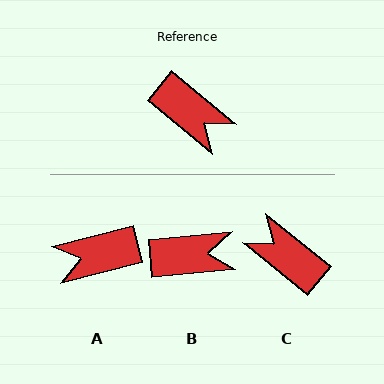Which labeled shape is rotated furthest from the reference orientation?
C, about 179 degrees away.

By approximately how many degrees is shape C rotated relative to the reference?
Approximately 179 degrees clockwise.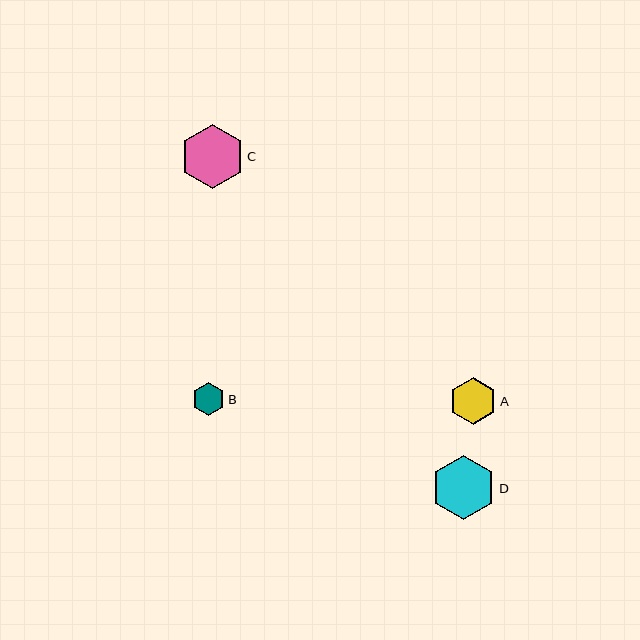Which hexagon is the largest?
Hexagon D is the largest with a size of approximately 64 pixels.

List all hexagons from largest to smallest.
From largest to smallest: D, C, A, B.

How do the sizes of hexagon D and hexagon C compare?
Hexagon D and hexagon C are approximately the same size.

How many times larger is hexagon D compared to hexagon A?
Hexagon D is approximately 1.3 times the size of hexagon A.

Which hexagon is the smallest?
Hexagon B is the smallest with a size of approximately 33 pixels.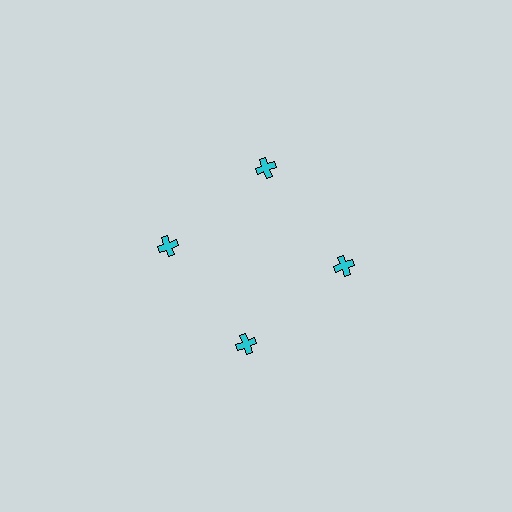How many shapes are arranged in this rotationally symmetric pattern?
There are 4 shapes, arranged in 4 groups of 1.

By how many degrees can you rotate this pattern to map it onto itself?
The pattern maps onto itself every 90 degrees of rotation.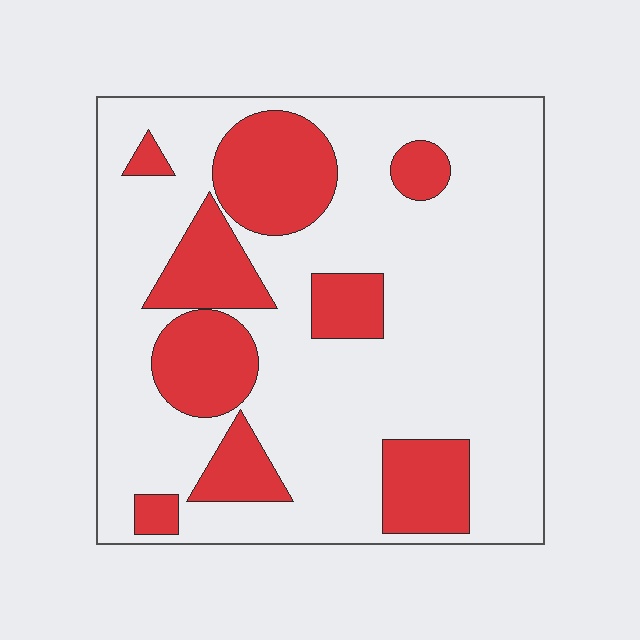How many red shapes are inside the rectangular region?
9.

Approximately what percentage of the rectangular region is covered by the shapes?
Approximately 25%.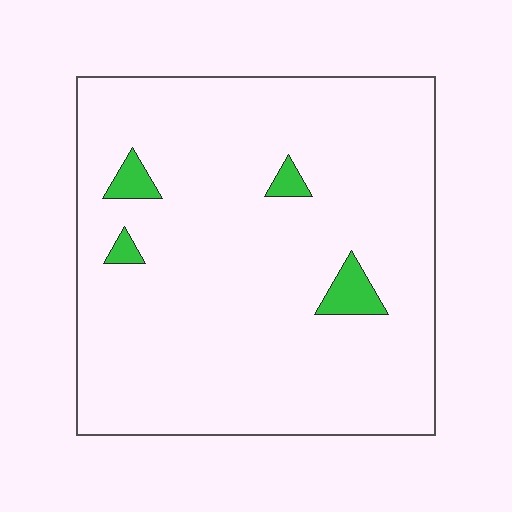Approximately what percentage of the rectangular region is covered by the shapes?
Approximately 5%.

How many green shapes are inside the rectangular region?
4.